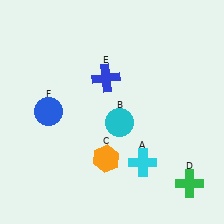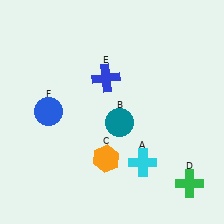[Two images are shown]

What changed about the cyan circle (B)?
In Image 1, B is cyan. In Image 2, it changed to teal.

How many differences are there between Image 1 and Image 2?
There is 1 difference between the two images.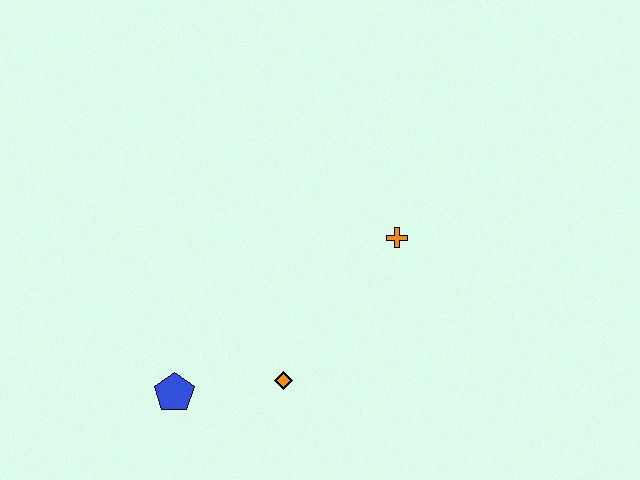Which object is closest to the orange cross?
The orange diamond is closest to the orange cross.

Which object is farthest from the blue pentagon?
The orange cross is farthest from the blue pentagon.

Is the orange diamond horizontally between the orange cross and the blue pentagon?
Yes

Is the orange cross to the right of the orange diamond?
Yes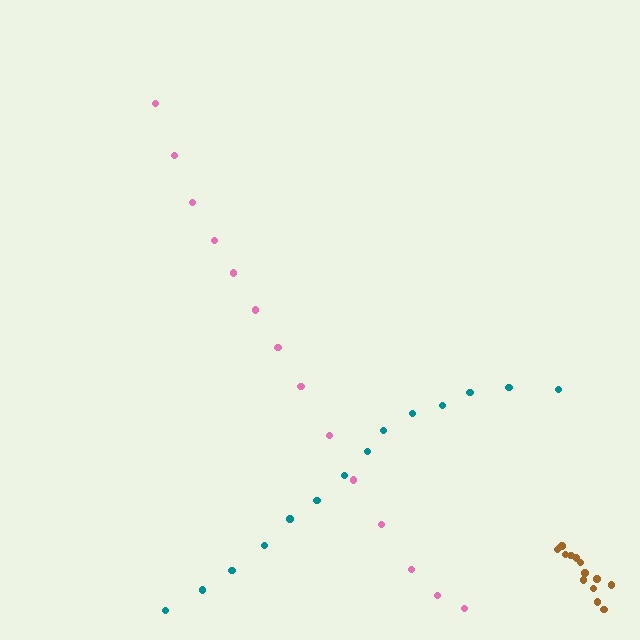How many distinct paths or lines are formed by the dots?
There are 3 distinct paths.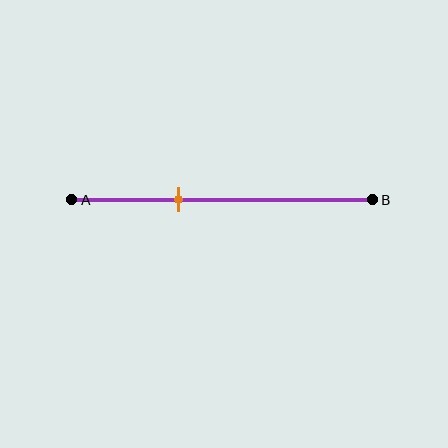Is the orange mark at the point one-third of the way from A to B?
Yes, the mark is approximately at the one-third point.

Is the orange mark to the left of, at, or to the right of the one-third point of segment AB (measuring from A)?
The orange mark is approximately at the one-third point of segment AB.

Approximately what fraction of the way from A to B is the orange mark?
The orange mark is approximately 35% of the way from A to B.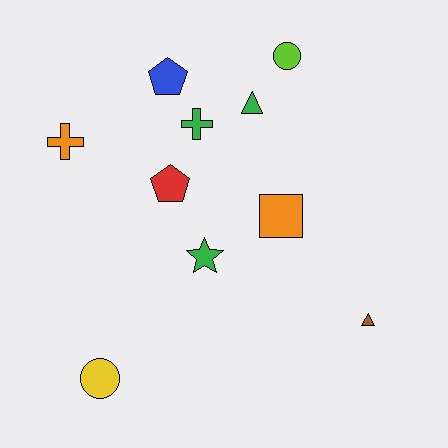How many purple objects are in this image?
There are no purple objects.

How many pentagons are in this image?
There are 2 pentagons.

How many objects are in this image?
There are 10 objects.